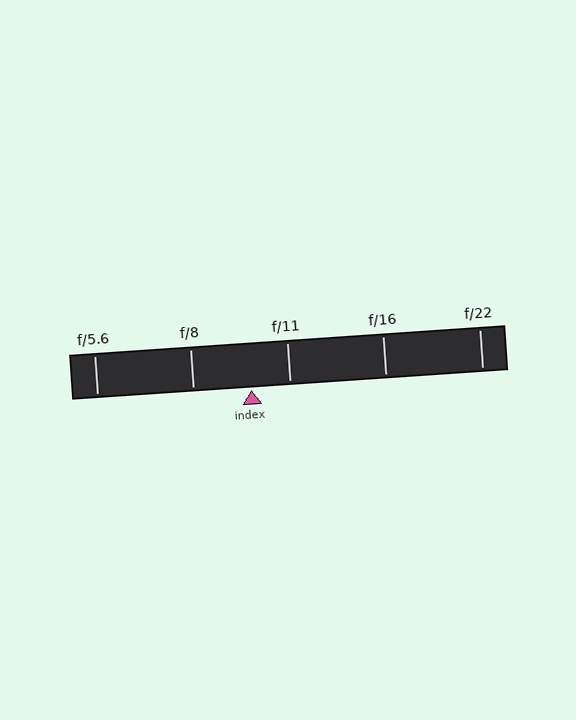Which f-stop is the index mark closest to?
The index mark is closest to f/11.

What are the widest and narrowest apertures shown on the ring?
The widest aperture shown is f/5.6 and the narrowest is f/22.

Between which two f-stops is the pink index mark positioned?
The index mark is between f/8 and f/11.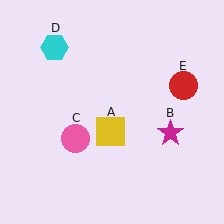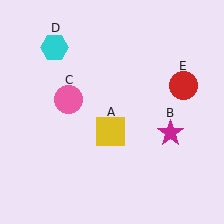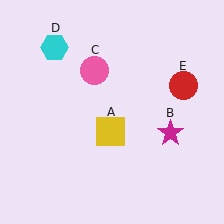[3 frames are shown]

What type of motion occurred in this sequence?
The pink circle (object C) rotated clockwise around the center of the scene.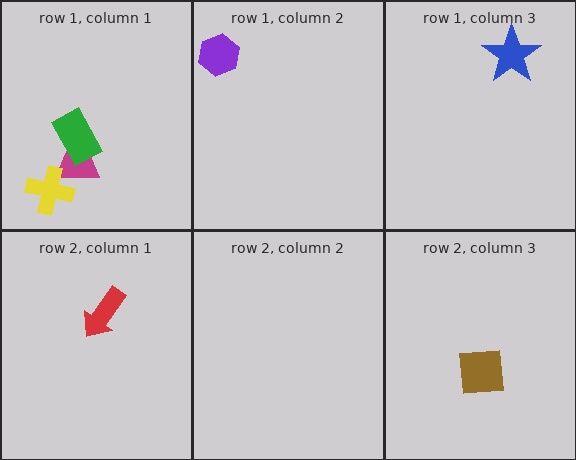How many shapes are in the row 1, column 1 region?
3.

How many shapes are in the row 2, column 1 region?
1.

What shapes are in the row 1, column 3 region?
The blue star.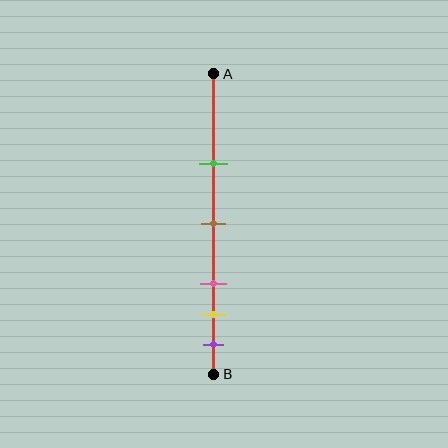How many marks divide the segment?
There are 5 marks dividing the segment.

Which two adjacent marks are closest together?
The yellow and purple marks are the closest adjacent pair.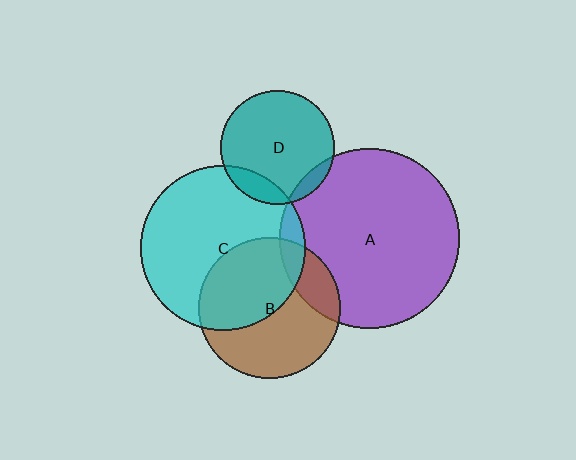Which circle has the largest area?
Circle A (purple).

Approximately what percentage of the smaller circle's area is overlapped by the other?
Approximately 20%.